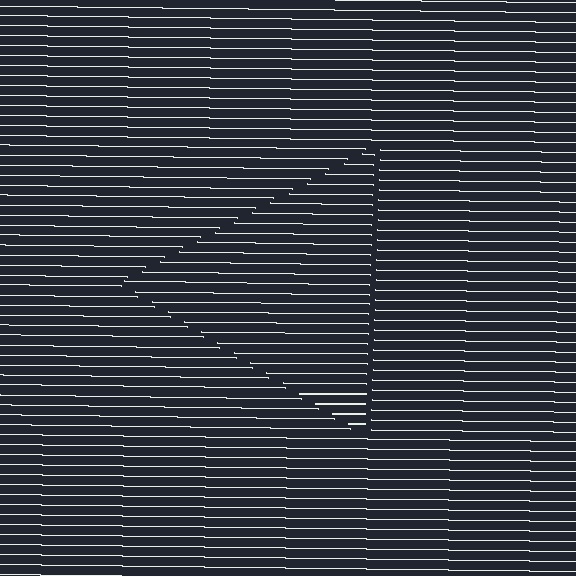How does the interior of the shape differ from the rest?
The interior of the shape contains the same grating, shifted by half a period — the contour is defined by the phase discontinuity where line-ends from the inner and outer gratings abut.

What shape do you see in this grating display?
An illusory triangle. The interior of the shape contains the same grating, shifted by half a period — the contour is defined by the phase discontinuity where line-ends from the inner and outer gratings abut.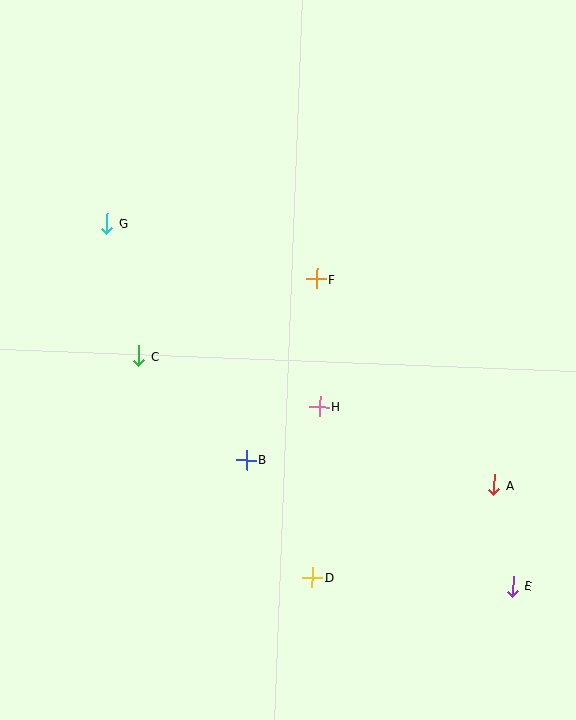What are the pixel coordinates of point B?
Point B is at (246, 460).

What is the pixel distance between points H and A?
The distance between H and A is 191 pixels.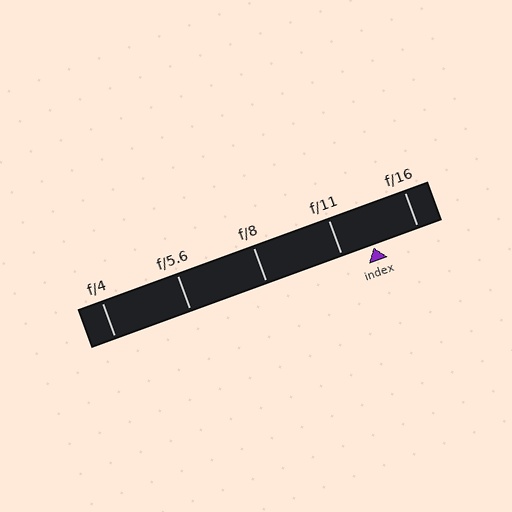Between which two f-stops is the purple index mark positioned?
The index mark is between f/11 and f/16.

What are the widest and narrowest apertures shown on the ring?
The widest aperture shown is f/4 and the narrowest is f/16.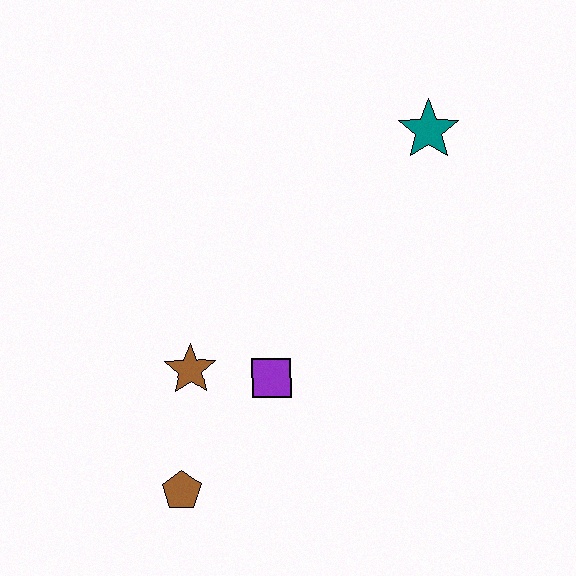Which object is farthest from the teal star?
The brown pentagon is farthest from the teal star.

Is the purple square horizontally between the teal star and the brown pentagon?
Yes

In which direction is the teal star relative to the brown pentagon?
The teal star is above the brown pentagon.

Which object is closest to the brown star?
The purple square is closest to the brown star.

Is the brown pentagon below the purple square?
Yes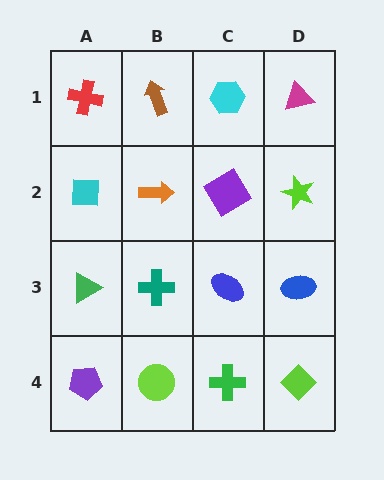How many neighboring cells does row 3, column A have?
3.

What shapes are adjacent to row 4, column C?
A blue ellipse (row 3, column C), a lime circle (row 4, column B), a lime diamond (row 4, column D).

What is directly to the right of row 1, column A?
A brown arrow.